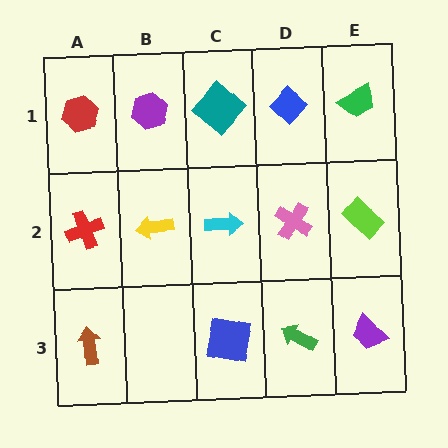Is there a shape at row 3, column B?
No, that cell is empty.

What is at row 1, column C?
A teal diamond.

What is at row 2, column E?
A lime rectangle.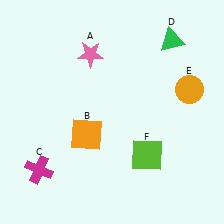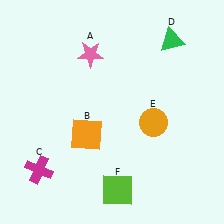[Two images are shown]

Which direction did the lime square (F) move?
The lime square (F) moved down.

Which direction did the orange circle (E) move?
The orange circle (E) moved left.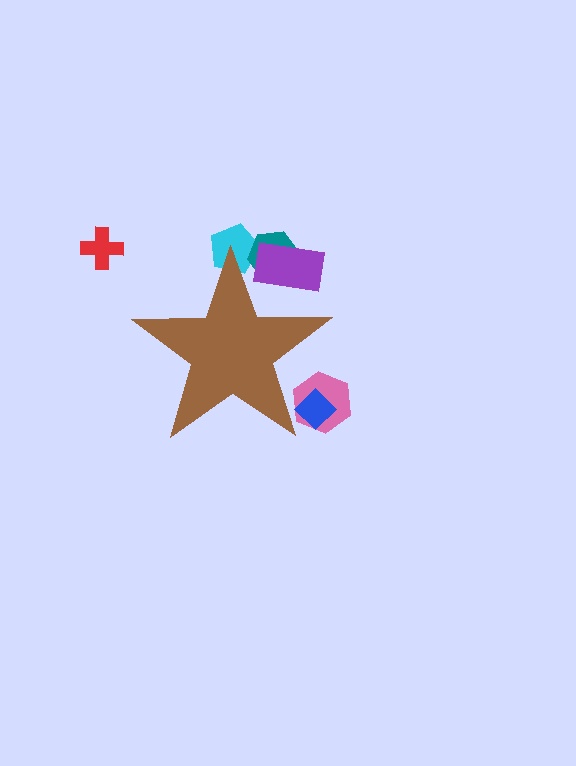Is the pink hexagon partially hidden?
Yes, the pink hexagon is partially hidden behind the brown star.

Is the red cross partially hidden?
No, the red cross is fully visible.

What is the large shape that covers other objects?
A brown star.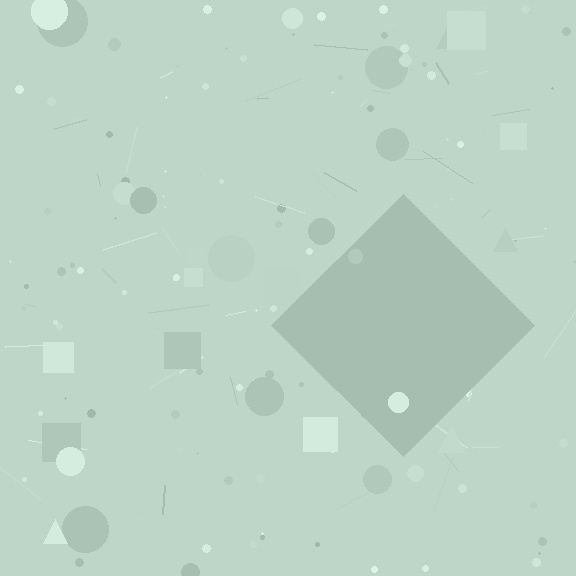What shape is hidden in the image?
A diamond is hidden in the image.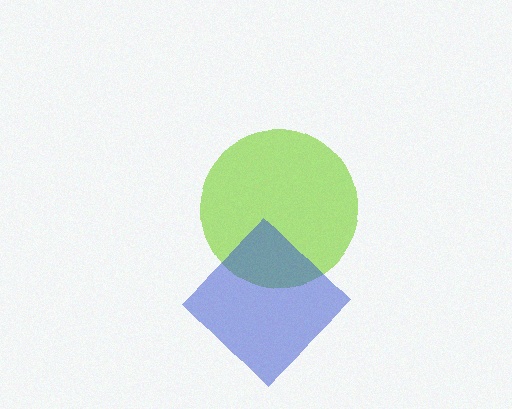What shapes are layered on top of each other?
The layered shapes are: a lime circle, a blue diamond.